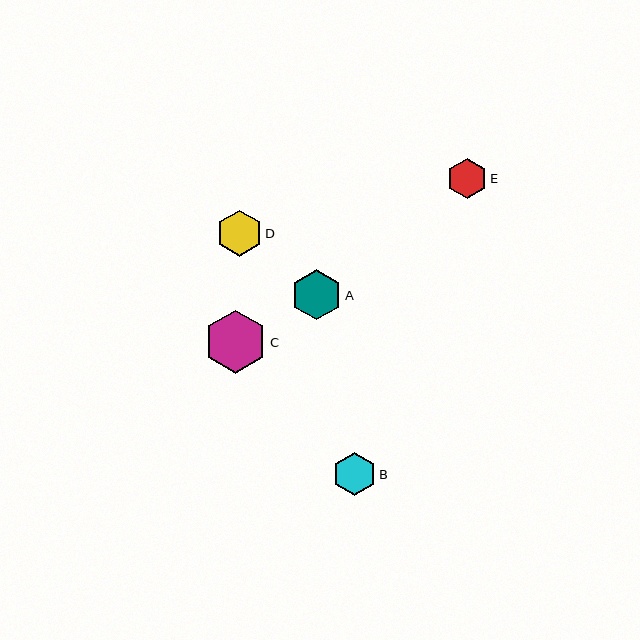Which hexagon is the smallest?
Hexagon E is the smallest with a size of approximately 40 pixels.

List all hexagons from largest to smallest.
From largest to smallest: C, A, D, B, E.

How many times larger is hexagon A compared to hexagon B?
Hexagon A is approximately 1.1 times the size of hexagon B.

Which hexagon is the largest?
Hexagon C is the largest with a size of approximately 63 pixels.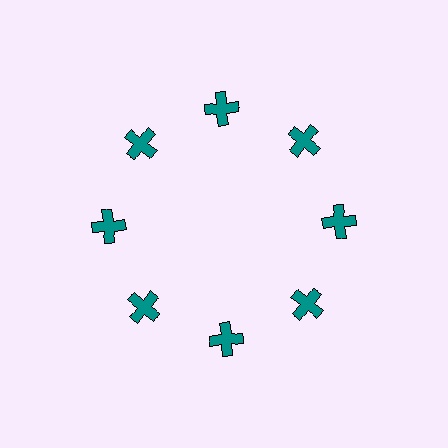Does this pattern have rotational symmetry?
Yes, this pattern has 8-fold rotational symmetry. It looks the same after rotating 45 degrees around the center.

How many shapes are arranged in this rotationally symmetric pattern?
There are 8 shapes, arranged in 8 groups of 1.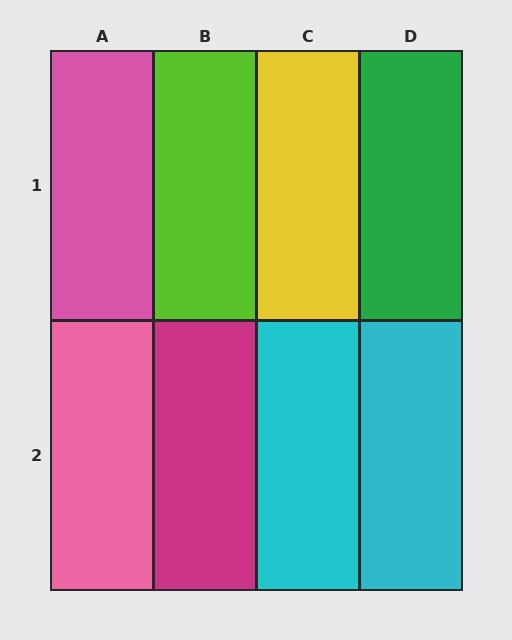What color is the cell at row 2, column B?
Magenta.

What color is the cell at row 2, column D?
Cyan.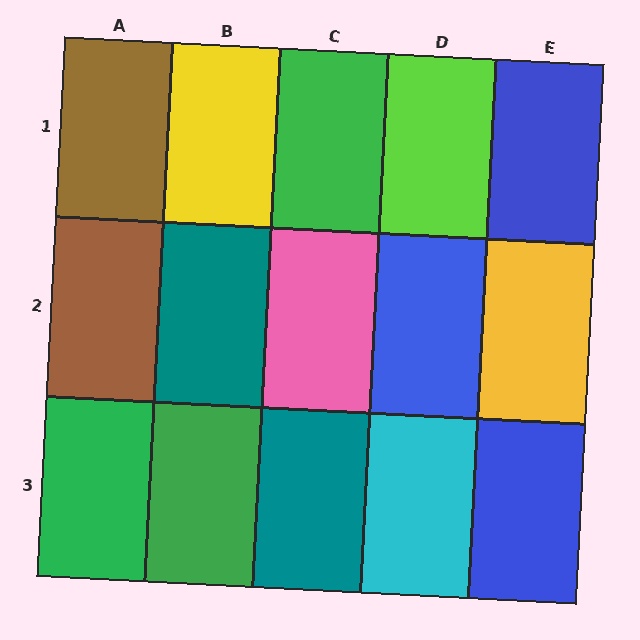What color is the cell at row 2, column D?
Blue.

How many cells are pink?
1 cell is pink.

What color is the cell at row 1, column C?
Green.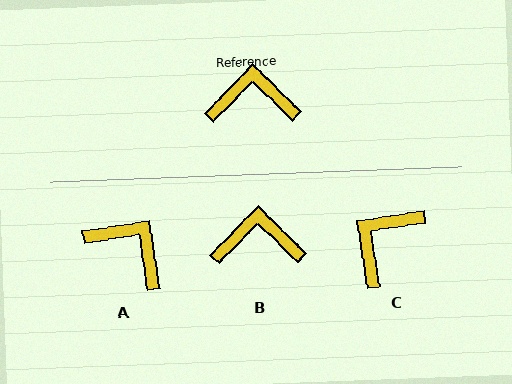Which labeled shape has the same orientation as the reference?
B.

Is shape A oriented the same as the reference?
No, it is off by about 36 degrees.